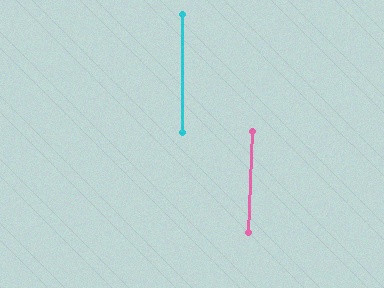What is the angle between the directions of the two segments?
Approximately 2 degrees.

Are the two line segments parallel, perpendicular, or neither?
Parallel — their directions differ by only 1.8°.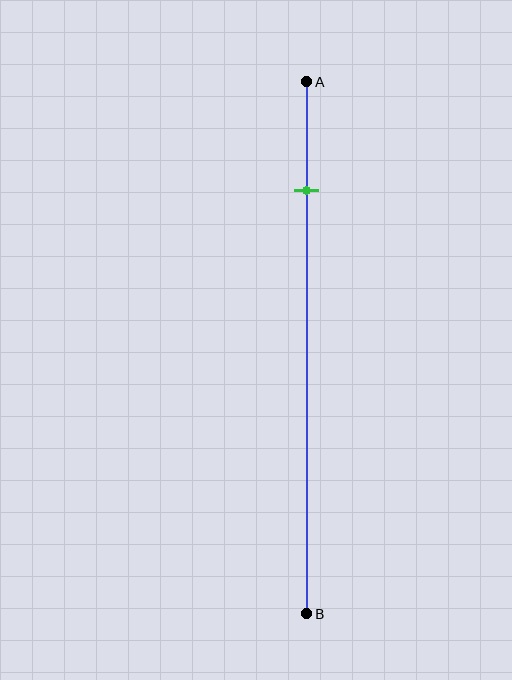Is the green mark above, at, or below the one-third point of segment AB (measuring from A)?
The green mark is above the one-third point of segment AB.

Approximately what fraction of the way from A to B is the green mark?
The green mark is approximately 20% of the way from A to B.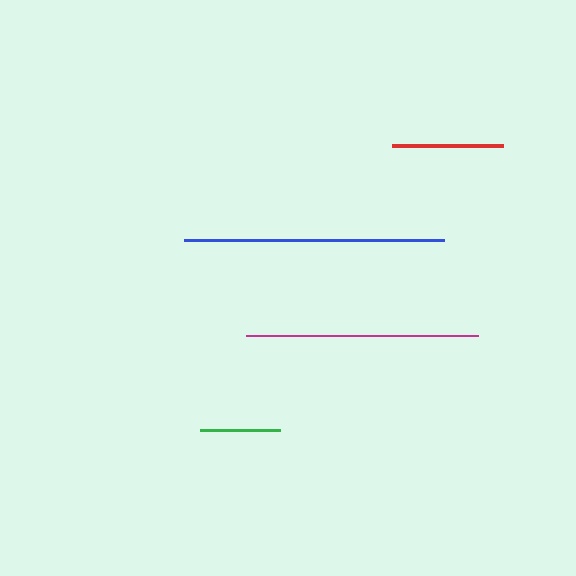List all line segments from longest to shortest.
From longest to shortest: blue, magenta, red, green.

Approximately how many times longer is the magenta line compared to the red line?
The magenta line is approximately 2.1 times the length of the red line.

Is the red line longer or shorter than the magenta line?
The magenta line is longer than the red line.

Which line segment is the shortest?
The green line is the shortest at approximately 79 pixels.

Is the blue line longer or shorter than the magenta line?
The blue line is longer than the magenta line.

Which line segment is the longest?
The blue line is the longest at approximately 259 pixels.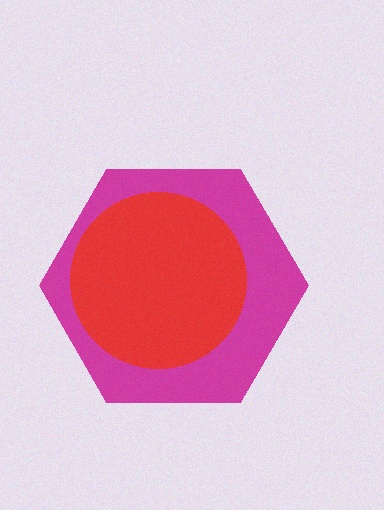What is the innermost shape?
The red circle.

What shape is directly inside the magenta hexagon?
The red circle.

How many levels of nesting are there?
2.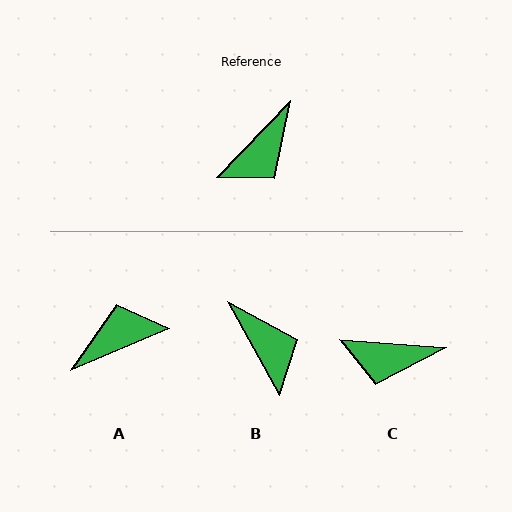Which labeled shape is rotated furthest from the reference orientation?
A, about 157 degrees away.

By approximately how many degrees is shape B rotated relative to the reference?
Approximately 73 degrees counter-clockwise.